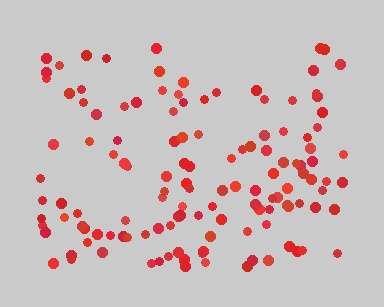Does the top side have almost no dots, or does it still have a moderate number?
Still a moderate number, just noticeably fewer than the bottom.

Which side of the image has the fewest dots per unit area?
The top.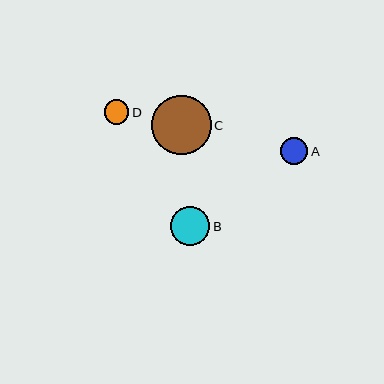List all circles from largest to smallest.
From largest to smallest: C, B, A, D.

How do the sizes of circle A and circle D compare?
Circle A and circle D are approximately the same size.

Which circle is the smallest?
Circle D is the smallest with a size of approximately 25 pixels.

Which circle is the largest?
Circle C is the largest with a size of approximately 60 pixels.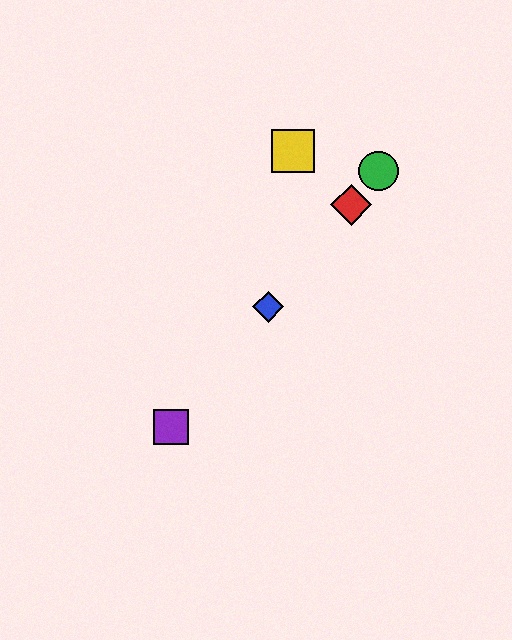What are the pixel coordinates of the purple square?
The purple square is at (171, 427).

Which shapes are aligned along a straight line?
The red diamond, the blue diamond, the green circle, the purple square are aligned along a straight line.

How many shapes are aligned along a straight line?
4 shapes (the red diamond, the blue diamond, the green circle, the purple square) are aligned along a straight line.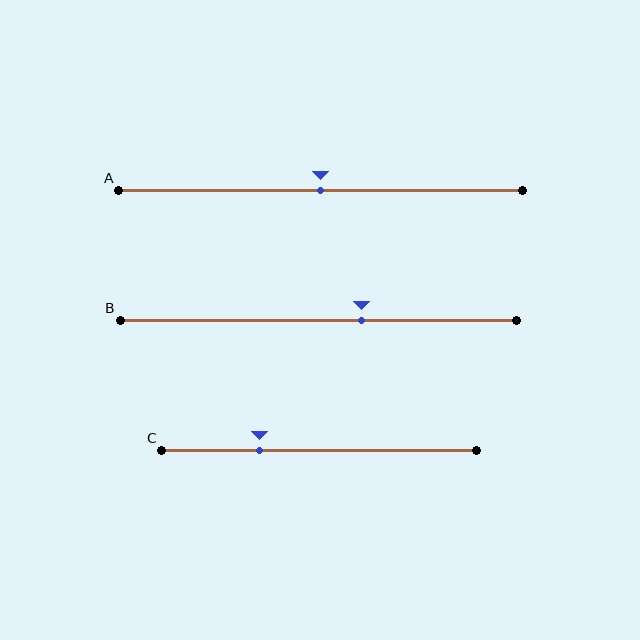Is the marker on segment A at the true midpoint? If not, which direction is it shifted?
Yes, the marker on segment A is at the true midpoint.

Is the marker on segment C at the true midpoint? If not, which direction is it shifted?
No, the marker on segment C is shifted to the left by about 19% of the segment length.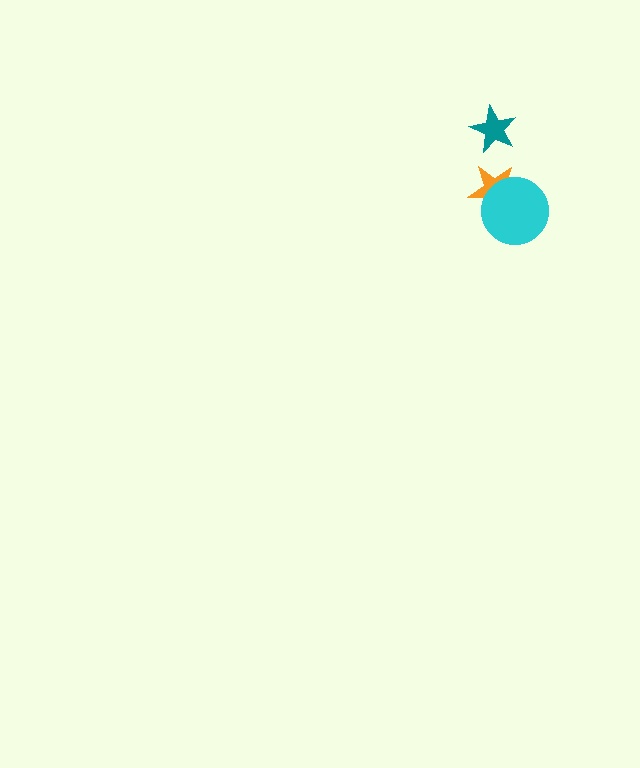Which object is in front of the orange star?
The cyan circle is in front of the orange star.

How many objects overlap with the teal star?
0 objects overlap with the teal star.